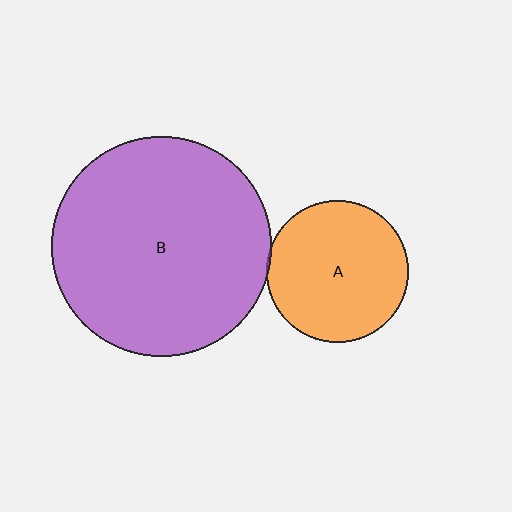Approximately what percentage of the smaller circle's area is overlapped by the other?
Approximately 5%.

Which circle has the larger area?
Circle B (purple).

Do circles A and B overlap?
Yes.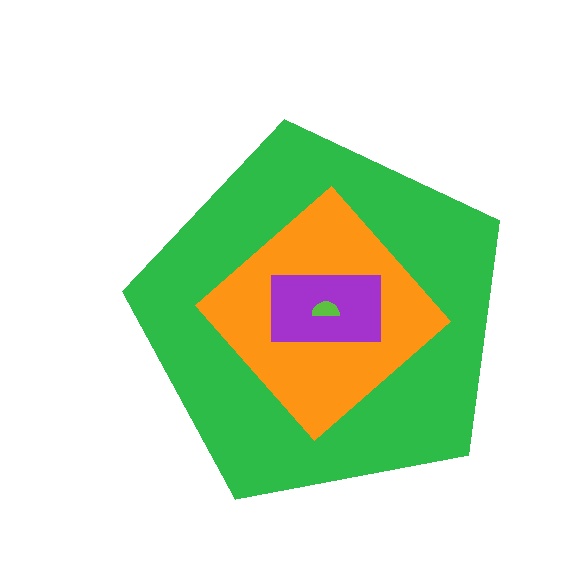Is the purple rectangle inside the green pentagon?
Yes.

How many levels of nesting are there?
4.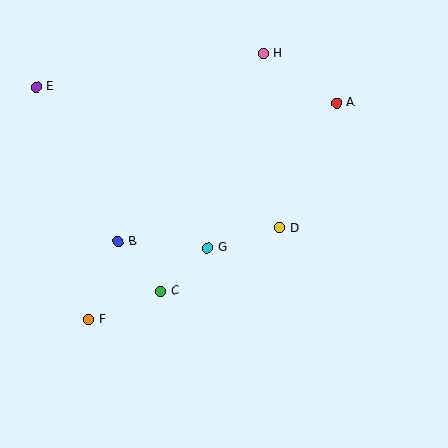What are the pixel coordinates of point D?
Point D is at (280, 228).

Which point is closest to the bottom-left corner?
Point F is closest to the bottom-left corner.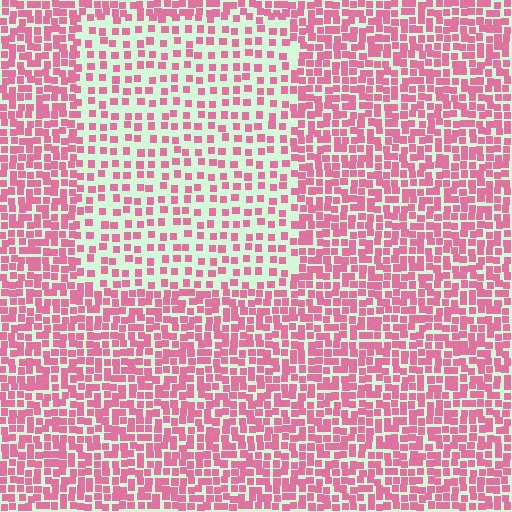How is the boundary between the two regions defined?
The boundary is defined by a change in element density (approximately 2.0x ratio). All elements are the same color, size, and shape.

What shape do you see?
I see a rectangle.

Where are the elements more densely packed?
The elements are more densely packed outside the rectangle boundary.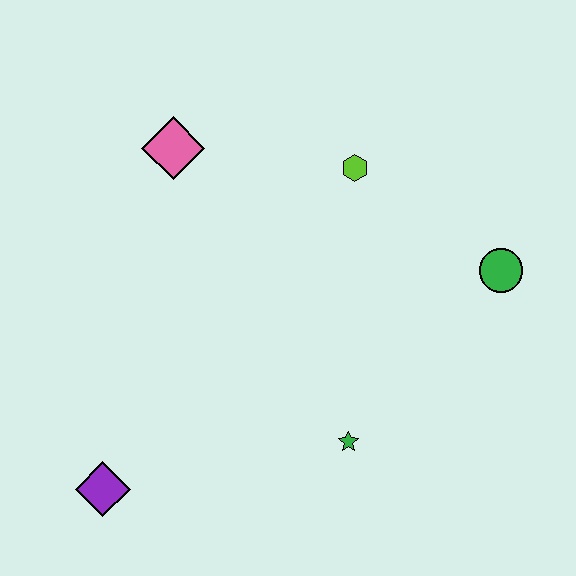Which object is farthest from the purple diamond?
The green circle is farthest from the purple diamond.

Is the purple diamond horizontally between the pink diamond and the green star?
No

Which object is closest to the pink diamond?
The lime hexagon is closest to the pink diamond.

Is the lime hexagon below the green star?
No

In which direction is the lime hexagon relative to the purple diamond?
The lime hexagon is above the purple diamond.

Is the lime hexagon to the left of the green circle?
Yes